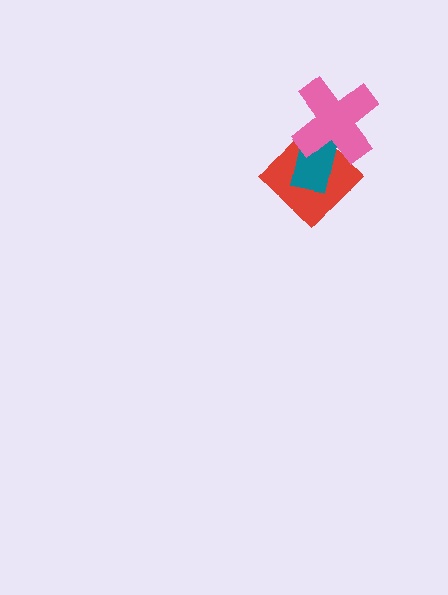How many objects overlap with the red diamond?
2 objects overlap with the red diamond.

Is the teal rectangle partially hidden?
Yes, it is partially covered by another shape.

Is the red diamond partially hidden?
Yes, it is partially covered by another shape.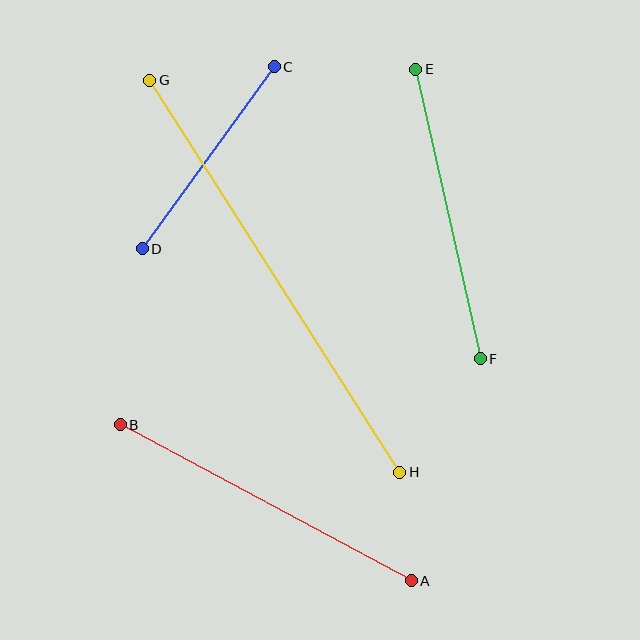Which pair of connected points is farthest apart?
Points G and H are farthest apart.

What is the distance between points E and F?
The distance is approximately 297 pixels.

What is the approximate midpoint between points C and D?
The midpoint is at approximately (208, 158) pixels.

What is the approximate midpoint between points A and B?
The midpoint is at approximately (266, 503) pixels.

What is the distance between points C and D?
The distance is approximately 225 pixels.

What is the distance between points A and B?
The distance is approximately 330 pixels.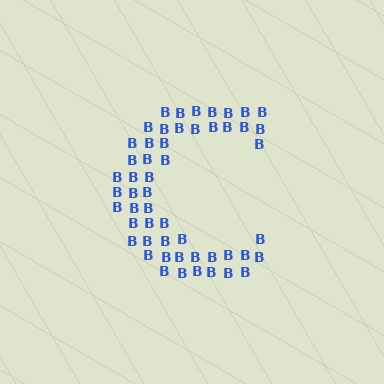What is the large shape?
The large shape is the letter C.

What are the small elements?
The small elements are letter B's.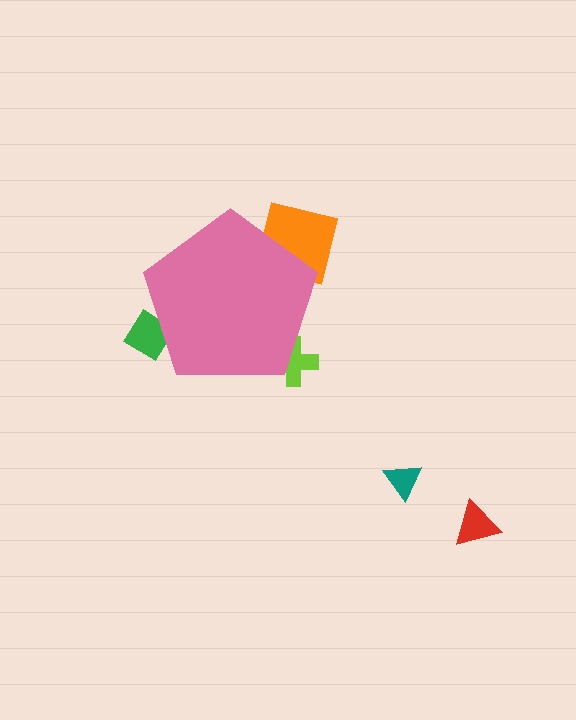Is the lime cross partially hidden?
Yes, the lime cross is partially hidden behind the pink pentagon.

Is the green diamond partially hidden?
Yes, the green diamond is partially hidden behind the pink pentagon.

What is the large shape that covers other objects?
A pink pentagon.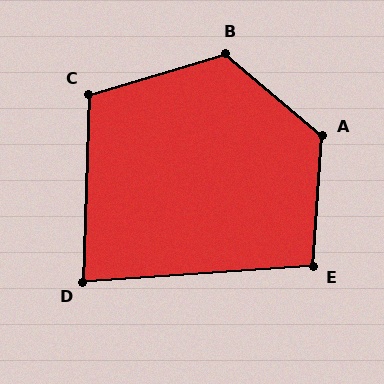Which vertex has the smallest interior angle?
D, at approximately 84 degrees.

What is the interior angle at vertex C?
Approximately 108 degrees (obtuse).